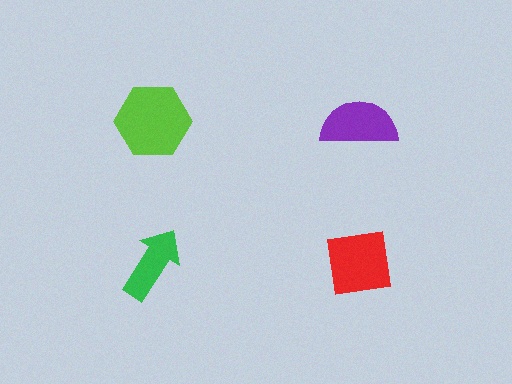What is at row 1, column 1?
A lime hexagon.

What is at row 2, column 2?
A red square.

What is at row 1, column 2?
A purple semicircle.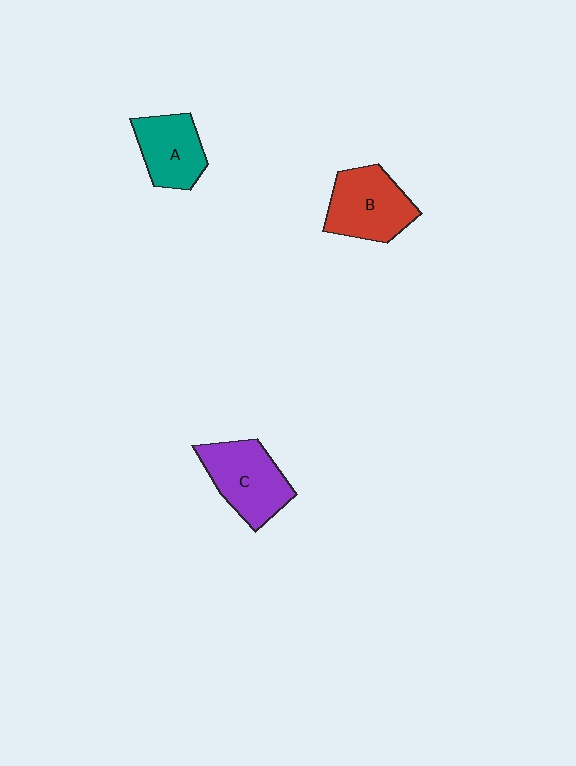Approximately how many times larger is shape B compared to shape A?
Approximately 1.2 times.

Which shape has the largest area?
Shape B (red).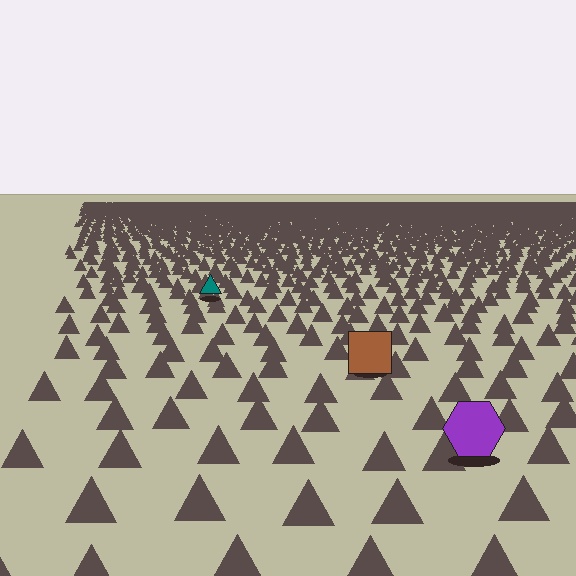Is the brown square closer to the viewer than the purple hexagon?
No. The purple hexagon is closer — you can tell from the texture gradient: the ground texture is coarser near it.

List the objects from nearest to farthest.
From nearest to farthest: the purple hexagon, the brown square, the teal triangle.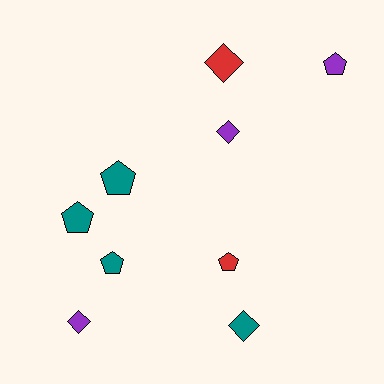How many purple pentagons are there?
There is 1 purple pentagon.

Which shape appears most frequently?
Pentagon, with 5 objects.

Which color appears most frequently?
Teal, with 4 objects.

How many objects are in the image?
There are 9 objects.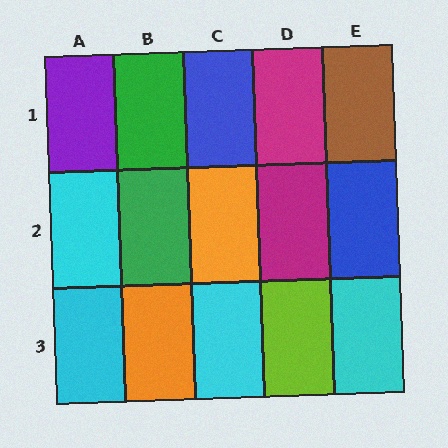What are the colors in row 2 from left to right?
Cyan, green, orange, magenta, blue.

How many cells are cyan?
4 cells are cyan.